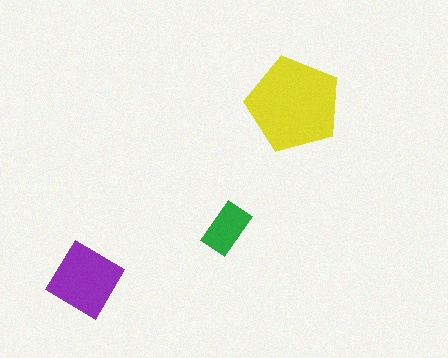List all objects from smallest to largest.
The green rectangle, the purple diamond, the yellow pentagon.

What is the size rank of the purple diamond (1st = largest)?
2nd.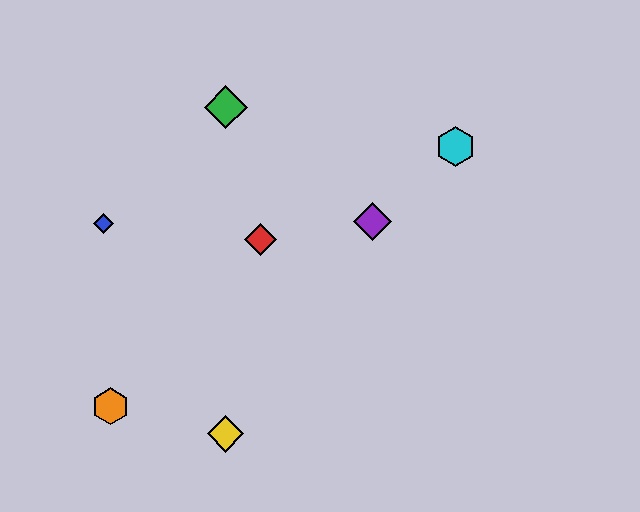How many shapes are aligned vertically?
2 shapes (the green diamond, the yellow diamond) are aligned vertically.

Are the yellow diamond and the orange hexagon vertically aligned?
No, the yellow diamond is at x≈226 and the orange hexagon is at x≈110.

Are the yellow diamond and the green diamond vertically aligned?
Yes, both are at x≈226.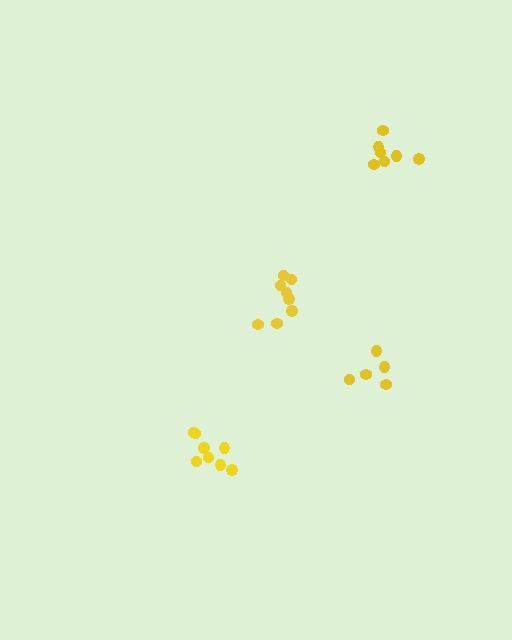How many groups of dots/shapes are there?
There are 4 groups.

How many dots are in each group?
Group 1: 5 dots, Group 2: 8 dots, Group 3: 7 dots, Group 4: 8 dots (28 total).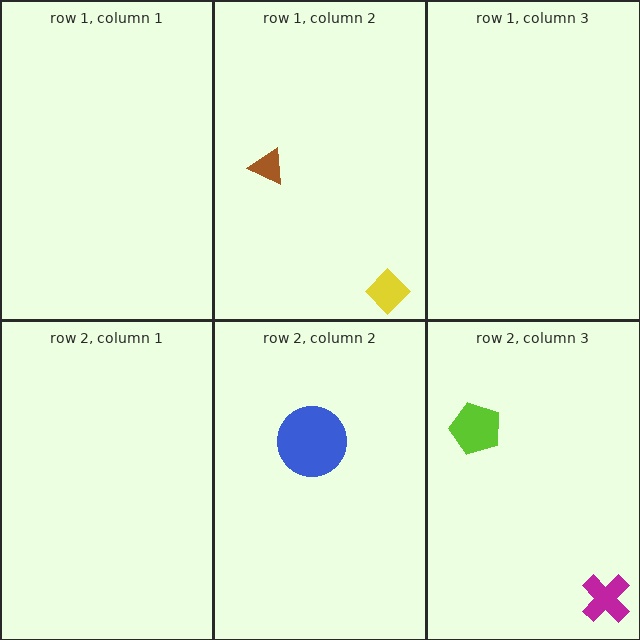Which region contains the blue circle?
The row 2, column 2 region.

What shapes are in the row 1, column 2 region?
The yellow diamond, the brown triangle.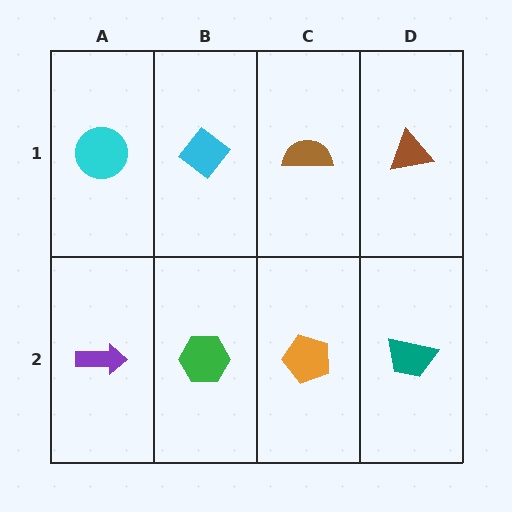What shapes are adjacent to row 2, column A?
A cyan circle (row 1, column A), a green hexagon (row 2, column B).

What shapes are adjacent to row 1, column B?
A green hexagon (row 2, column B), a cyan circle (row 1, column A), a brown semicircle (row 1, column C).